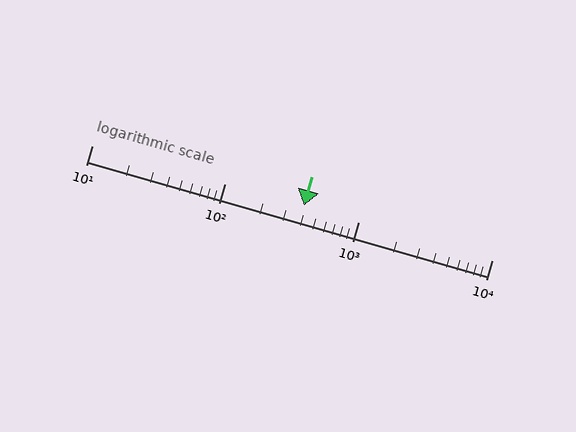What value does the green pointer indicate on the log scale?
The pointer indicates approximately 390.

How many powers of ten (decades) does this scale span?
The scale spans 3 decades, from 10 to 10000.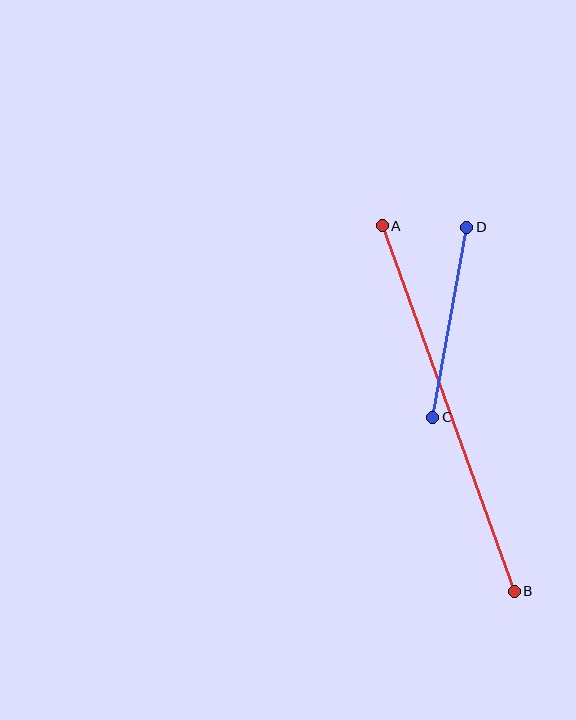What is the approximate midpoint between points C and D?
The midpoint is at approximately (450, 322) pixels.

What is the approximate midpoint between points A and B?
The midpoint is at approximately (448, 409) pixels.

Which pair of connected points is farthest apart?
Points A and B are farthest apart.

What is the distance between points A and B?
The distance is approximately 388 pixels.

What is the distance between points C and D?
The distance is approximately 193 pixels.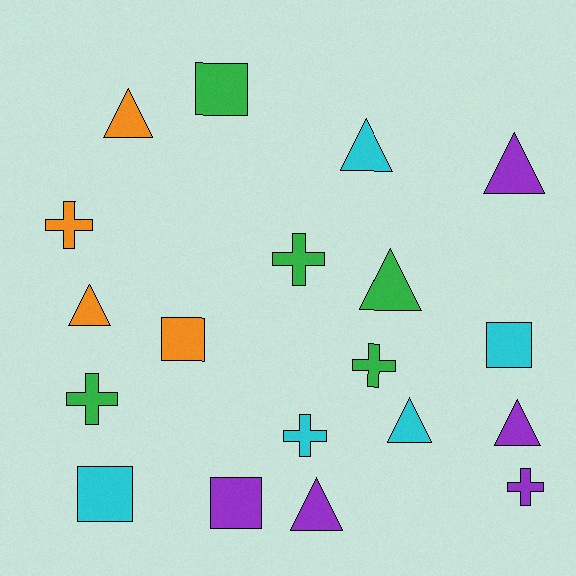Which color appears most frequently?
Cyan, with 5 objects.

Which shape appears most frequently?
Triangle, with 8 objects.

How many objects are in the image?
There are 19 objects.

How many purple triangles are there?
There are 3 purple triangles.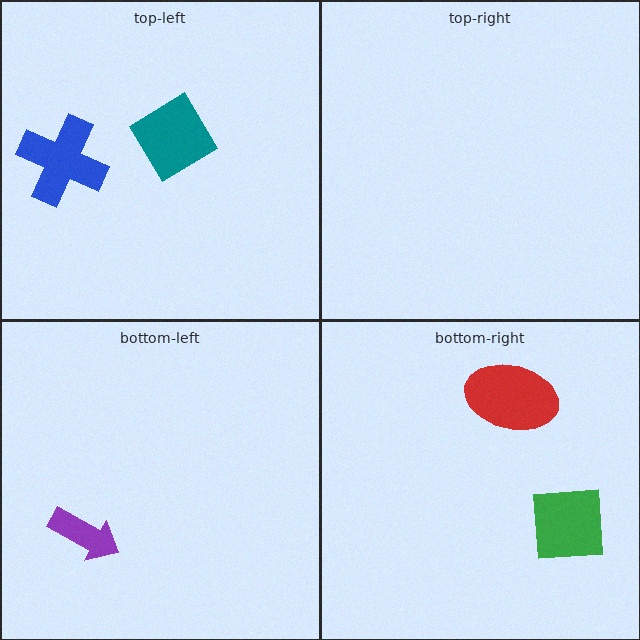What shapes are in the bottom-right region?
The red ellipse, the green square.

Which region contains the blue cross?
The top-left region.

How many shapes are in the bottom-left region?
1.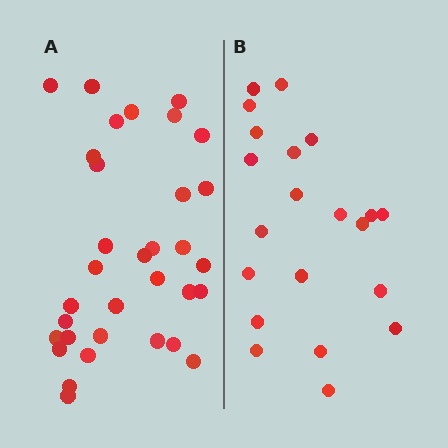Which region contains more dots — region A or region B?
Region A (the left region) has more dots.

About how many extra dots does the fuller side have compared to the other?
Region A has roughly 12 or so more dots than region B.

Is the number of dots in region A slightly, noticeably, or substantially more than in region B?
Region A has substantially more. The ratio is roughly 1.6 to 1.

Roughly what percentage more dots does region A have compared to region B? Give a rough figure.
About 55% more.